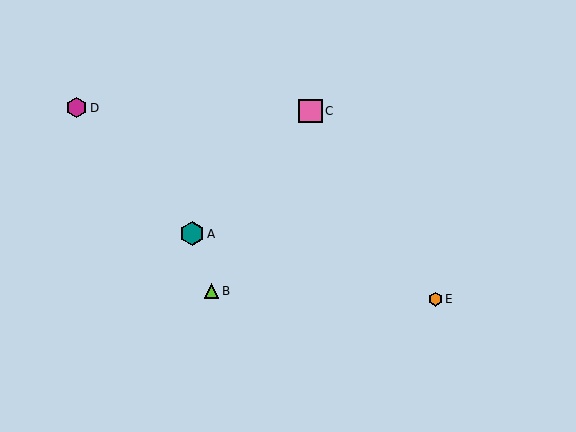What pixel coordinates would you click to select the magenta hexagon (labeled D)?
Click at (76, 108) to select the magenta hexagon D.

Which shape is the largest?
The teal hexagon (labeled A) is the largest.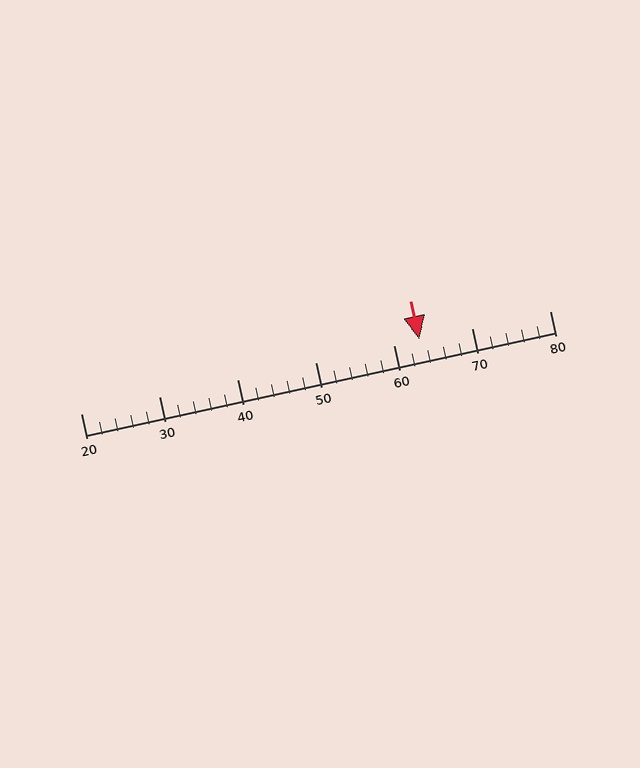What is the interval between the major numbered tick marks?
The major tick marks are spaced 10 units apart.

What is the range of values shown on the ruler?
The ruler shows values from 20 to 80.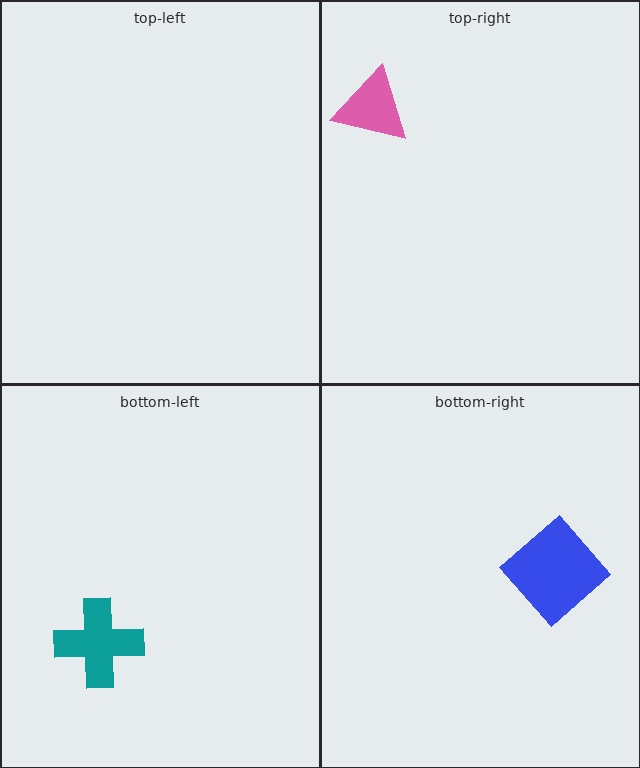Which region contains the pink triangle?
The top-right region.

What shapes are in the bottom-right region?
The blue diamond.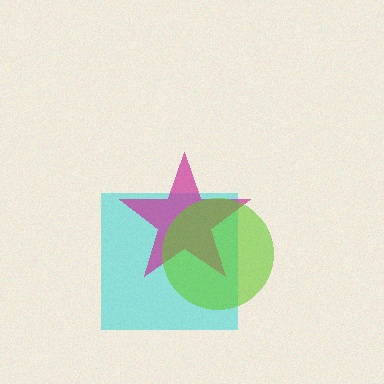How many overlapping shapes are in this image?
There are 3 overlapping shapes in the image.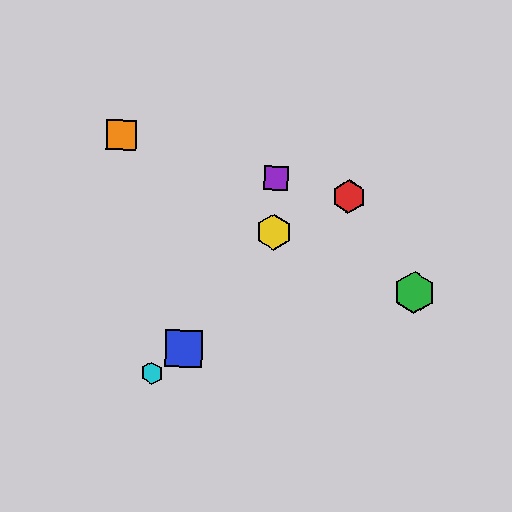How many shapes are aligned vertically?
2 shapes (the yellow hexagon, the purple square) are aligned vertically.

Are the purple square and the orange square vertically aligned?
No, the purple square is at x≈276 and the orange square is at x≈122.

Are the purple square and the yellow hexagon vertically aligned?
Yes, both are at x≈276.